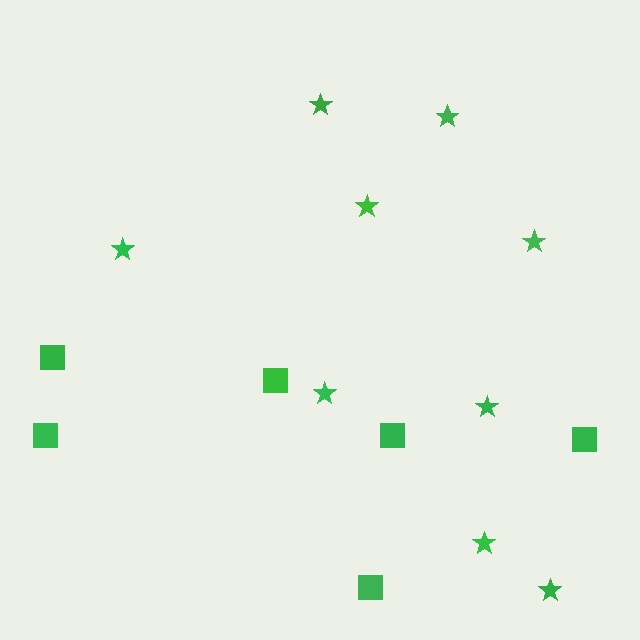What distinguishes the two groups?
There are 2 groups: one group of squares (6) and one group of stars (9).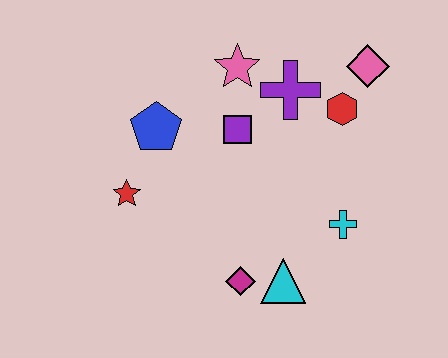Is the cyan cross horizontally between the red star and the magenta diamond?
No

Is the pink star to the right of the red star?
Yes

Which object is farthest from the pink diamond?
The red star is farthest from the pink diamond.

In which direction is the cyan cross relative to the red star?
The cyan cross is to the right of the red star.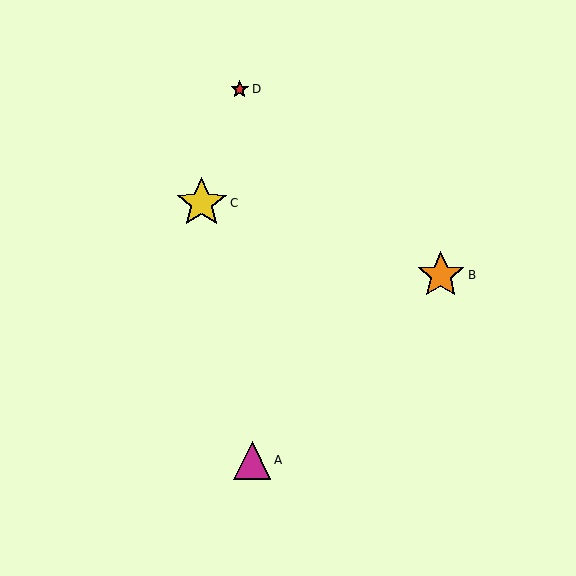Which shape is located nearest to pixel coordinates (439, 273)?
The orange star (labeled B) at (441, 275) is nearest to that location.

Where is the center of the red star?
The center of the red star is at (240, 89).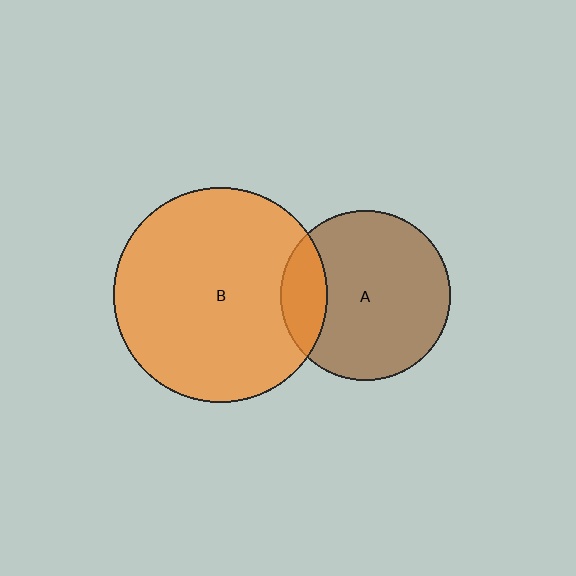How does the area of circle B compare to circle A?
Approximately 1.6 times.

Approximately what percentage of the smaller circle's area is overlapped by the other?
Approximately 20%.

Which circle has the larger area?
Circle B (orange).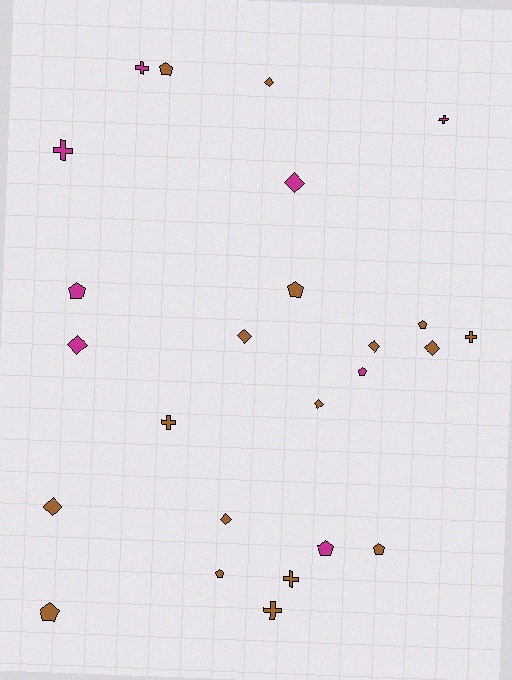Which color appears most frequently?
Brown, with 17 objects.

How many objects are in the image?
There are 25 objects.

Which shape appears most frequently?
Pentagon, with 9 objects.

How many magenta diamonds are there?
There are 2 magenta diamonds.